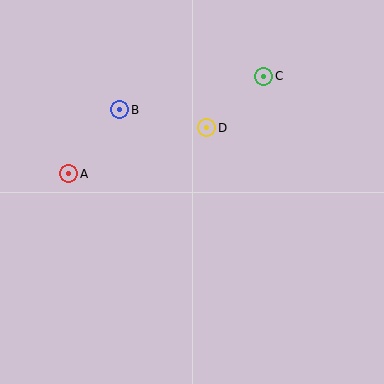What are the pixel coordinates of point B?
Point B is at (120, 110).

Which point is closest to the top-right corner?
Point C is closest to the top-right corner.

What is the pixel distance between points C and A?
The distance between C and A is 218 pixels.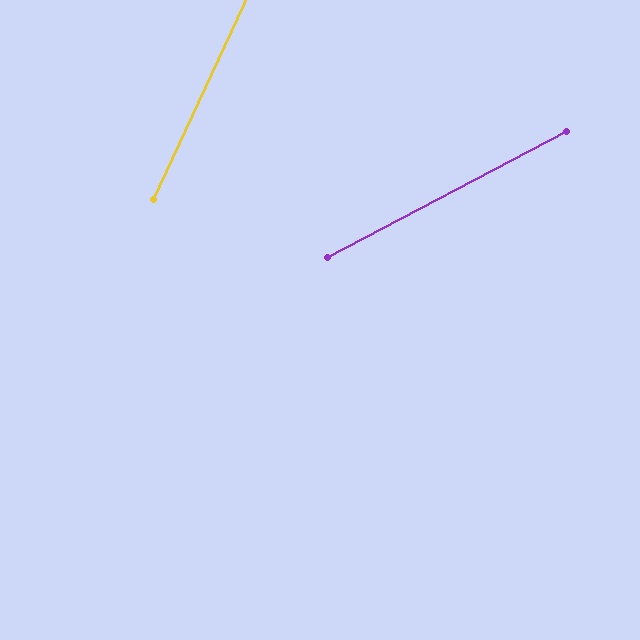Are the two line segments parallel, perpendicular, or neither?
Neither parallel nor perpendicular — they differ by about 38°.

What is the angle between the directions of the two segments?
Approximately 38 degrees.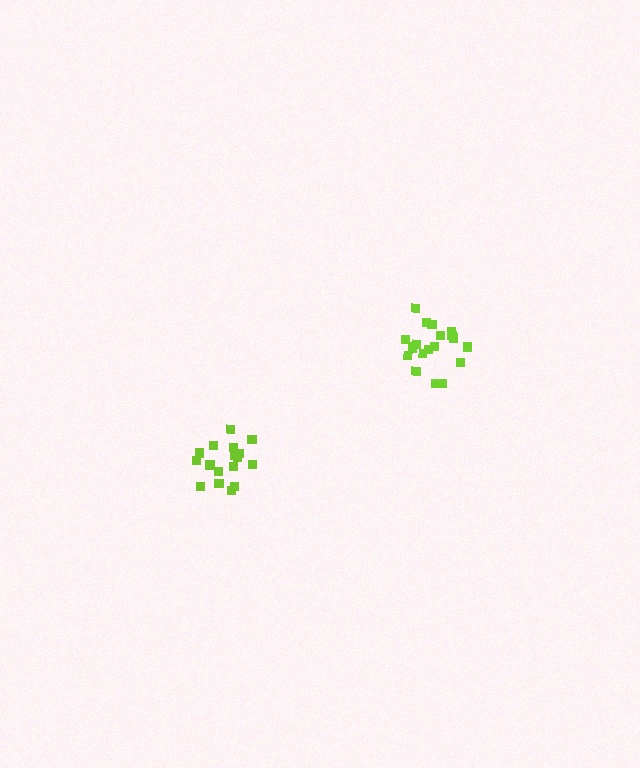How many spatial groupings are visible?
There are 2 spatial groupings.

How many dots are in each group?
Group 1: 19 dots, Group 2: 17 dots (36 total).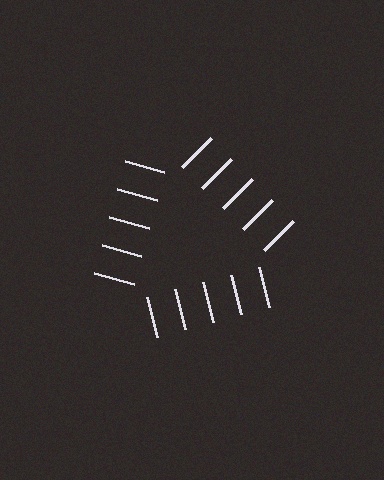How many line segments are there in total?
15 — 5 along each of the 3 edges.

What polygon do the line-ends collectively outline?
An illusory triangle — the line segments terminate on its edges but no continuous stroke is drawn.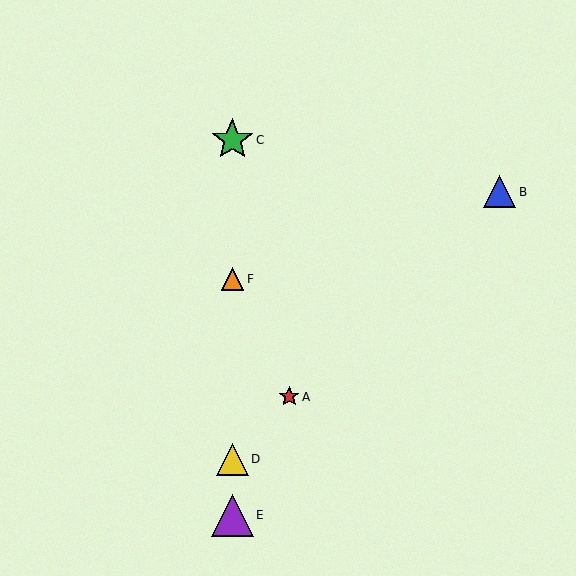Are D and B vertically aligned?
No, D is at x≈232 and B is at x≈499.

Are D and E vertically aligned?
Yes, both are at x≈232.